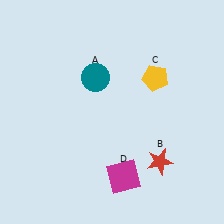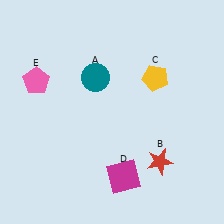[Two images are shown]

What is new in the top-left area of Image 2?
A pink pentagon (E) was added in the top-left area of Image 2.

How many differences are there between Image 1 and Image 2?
There is 1 difference between the two images.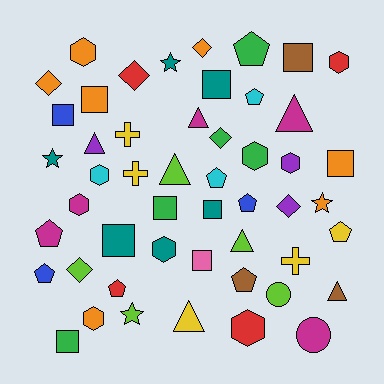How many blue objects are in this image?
There are 3 blue objects.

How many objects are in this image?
There are 50 objects.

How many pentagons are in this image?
There are 9 pentagons.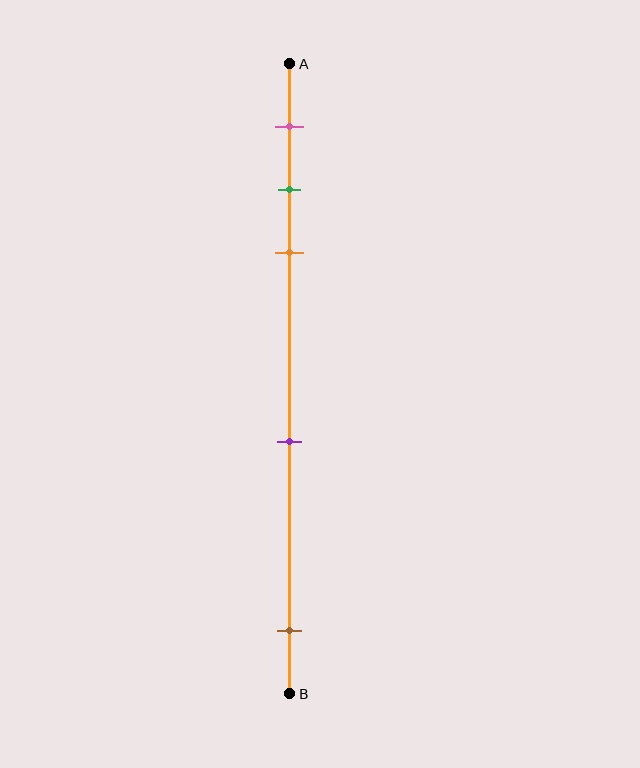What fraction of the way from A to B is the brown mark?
The brown mark is approximately 90% (0.9) of the way from A to B.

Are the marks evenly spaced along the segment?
No, the marks are not evenly spaced.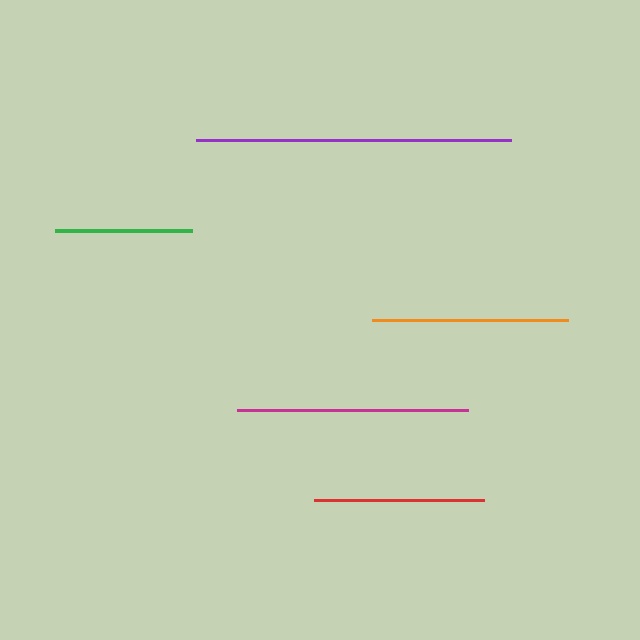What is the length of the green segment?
The green segment is approximately 136 pixels long.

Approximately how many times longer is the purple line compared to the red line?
The purple line is approximately 1.9 times the length of the red line.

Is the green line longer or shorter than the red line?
The red line is longer than the green line.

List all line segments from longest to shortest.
From longest to shortest: purple, magenta, orange, red, green.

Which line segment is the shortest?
The green line is the shortest at approximately 136 pixels.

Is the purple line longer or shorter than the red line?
The purple line is longer than the red line.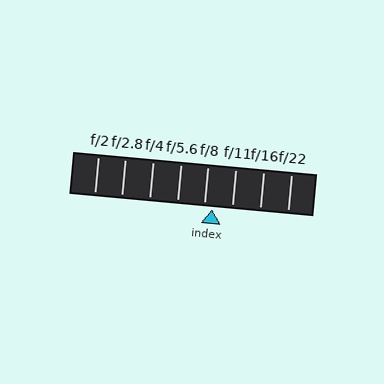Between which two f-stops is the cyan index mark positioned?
The index mark is between f/8 and f/11.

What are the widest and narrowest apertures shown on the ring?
The widest aperture shown is f/2 and the narrowest is f/22.